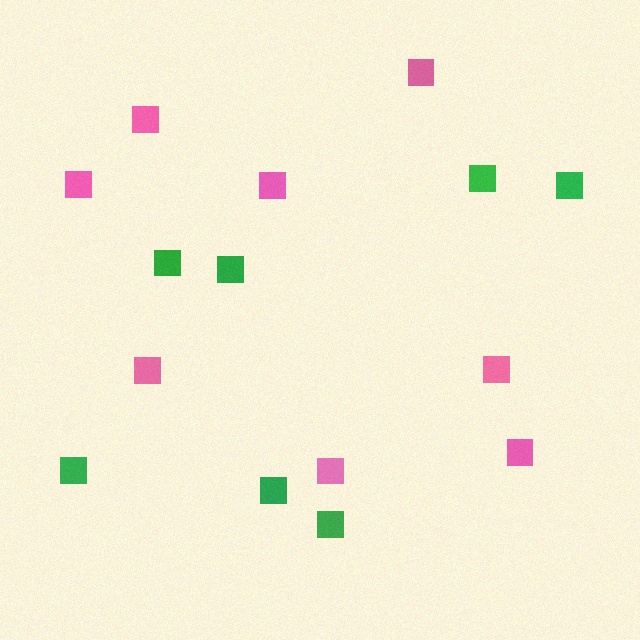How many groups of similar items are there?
There are 2 groups: one group of pink squares (8) and one group of green squares (7).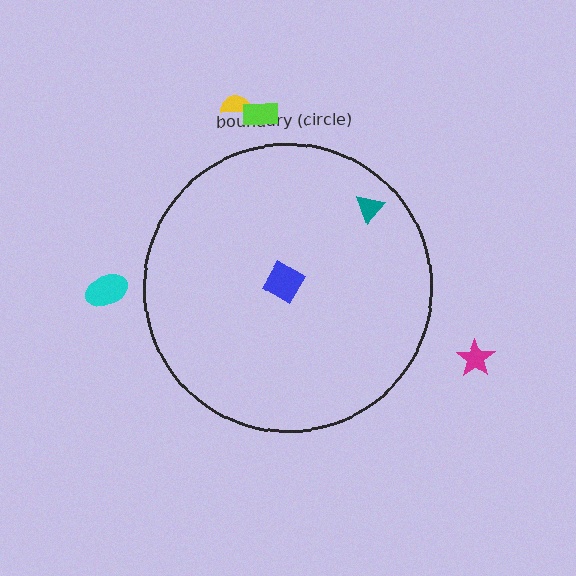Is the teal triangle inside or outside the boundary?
Inside.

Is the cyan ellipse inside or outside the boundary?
Outside.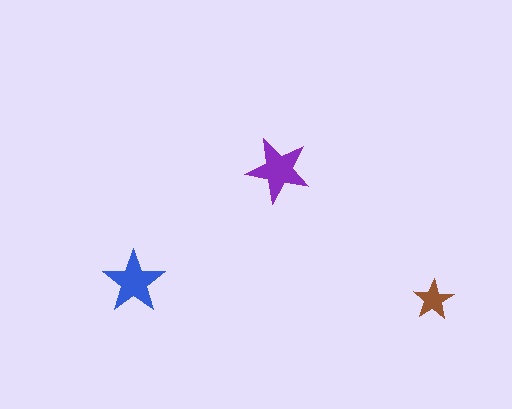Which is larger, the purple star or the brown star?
The purple one.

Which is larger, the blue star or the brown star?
The blue one.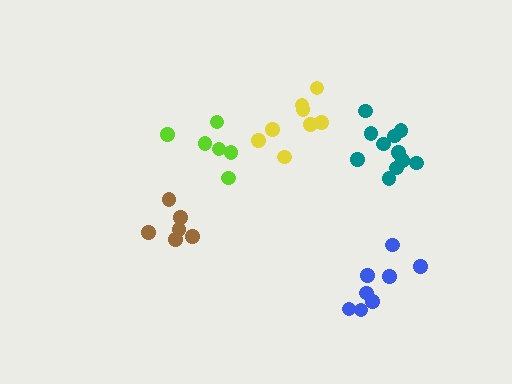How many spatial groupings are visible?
There are 5 spatial groupings.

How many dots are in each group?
Group 1: 6 dots, Group 2: 8 dots, Group 3: 11 dots, Group 4: 6 dots, Group 5: 8 dots (39 total).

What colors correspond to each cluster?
The clusters are colored: lime, blue, teal, brown, yellow.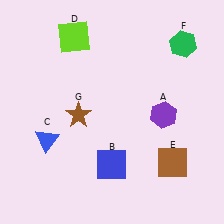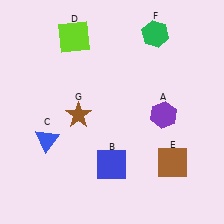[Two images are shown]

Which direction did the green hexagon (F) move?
The green hexagon (F) moved left.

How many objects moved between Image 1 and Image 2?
1 object moved between the two images.